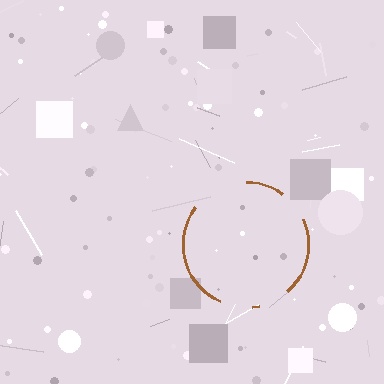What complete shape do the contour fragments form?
The contour fragments form a circle.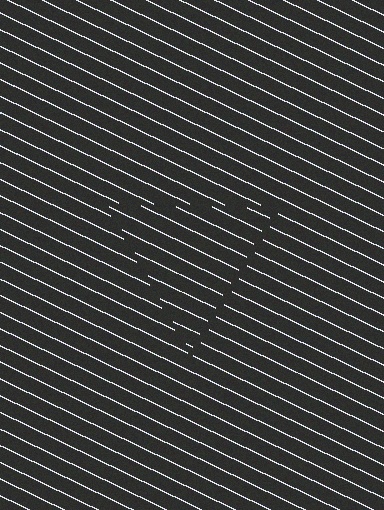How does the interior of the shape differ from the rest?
The interior of the shape contains the same grating, shifted by half a period — the contour is defined by the phase discontinuity where line-ends from the inner and outer gratings abut.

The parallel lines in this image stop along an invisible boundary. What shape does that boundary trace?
An illusory triangle. The interior of the shape contains the same grating, shifted by half a period — the contour is defined by the phase discontinuity where line-ends from the inner and outer gratings abut.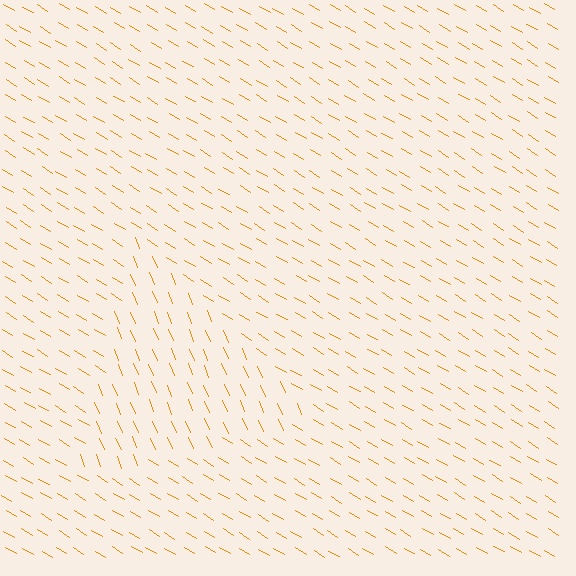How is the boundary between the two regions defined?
The boundary is defined purely by a change in line orientation (approximately 36 degrees difference). All lines are the same color and thickness.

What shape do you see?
I see a triangle.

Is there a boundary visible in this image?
Yes, there is a texture boundary formed by a change in line orientation.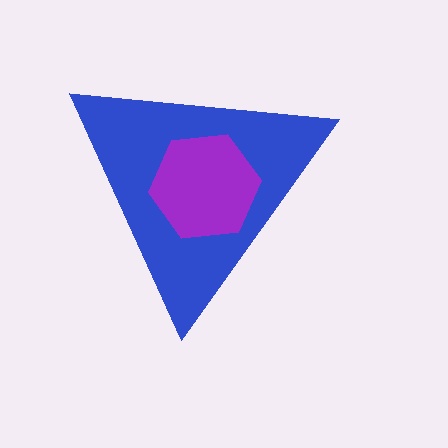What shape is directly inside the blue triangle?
The purple hexagon.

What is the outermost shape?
The blue triangle.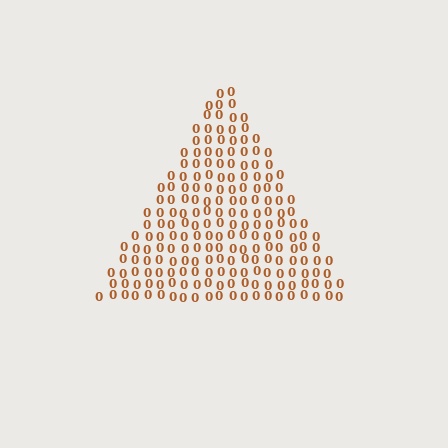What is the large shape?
The large shape is a triangle.